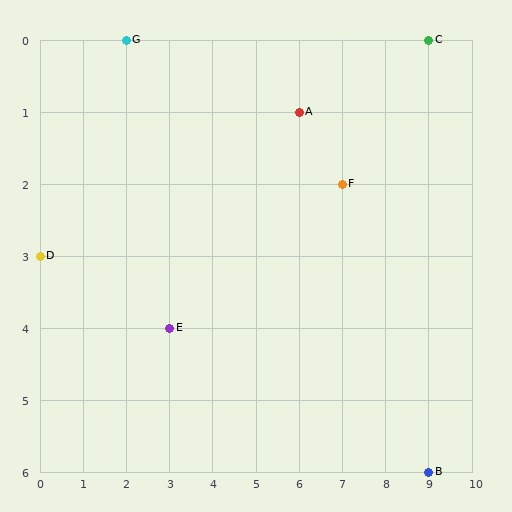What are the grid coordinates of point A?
Point A is at grid coordinates (6, 1).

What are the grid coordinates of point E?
Point E is at grid coordinates (3, 4).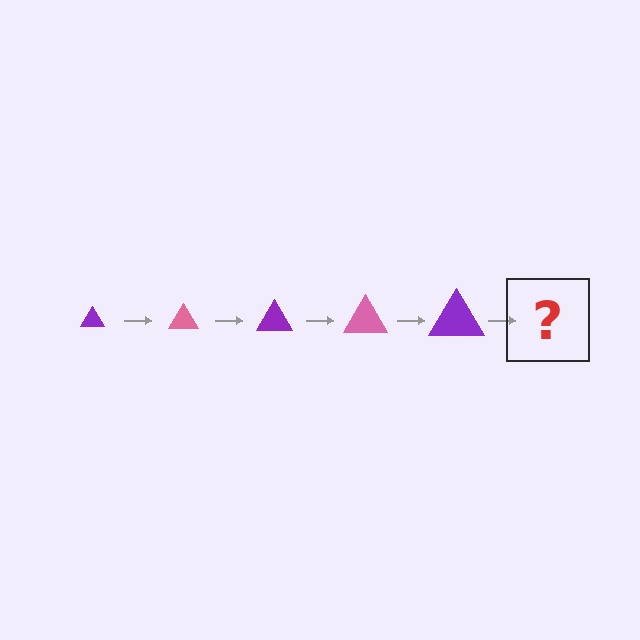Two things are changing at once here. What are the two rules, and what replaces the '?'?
The two rules are that the triangle grows larger each step and the color cycles through purple and pink. The '?' should be a pink triangle, larger than the previous one.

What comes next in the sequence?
The next element should be a pink triangle, larger than the previous one.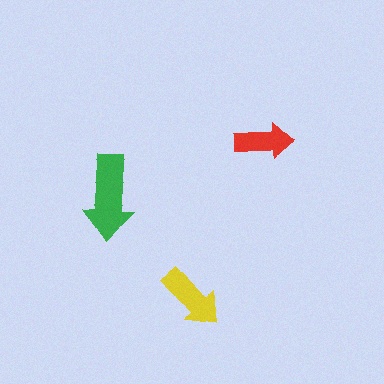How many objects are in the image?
There are 3 objects in the image.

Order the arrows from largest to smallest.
the green one, the yellow one, the red one.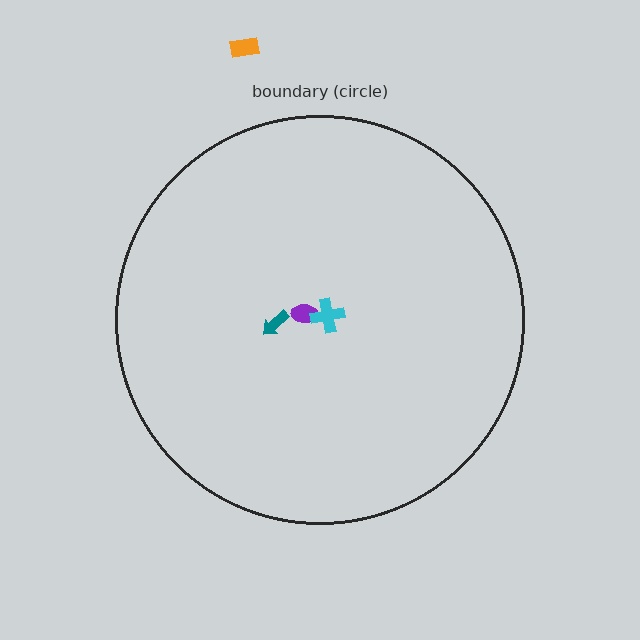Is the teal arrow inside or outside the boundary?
Inside.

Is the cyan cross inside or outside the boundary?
Inside.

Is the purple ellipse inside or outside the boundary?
Inside.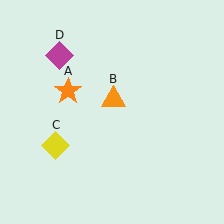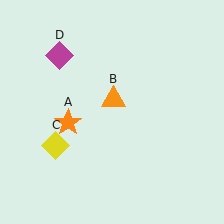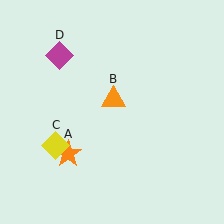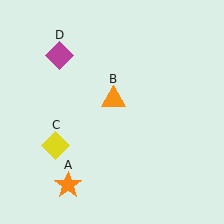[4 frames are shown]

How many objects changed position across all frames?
1 object changed position: orange star (object A).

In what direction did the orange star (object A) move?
The orange star (object A) moved down.